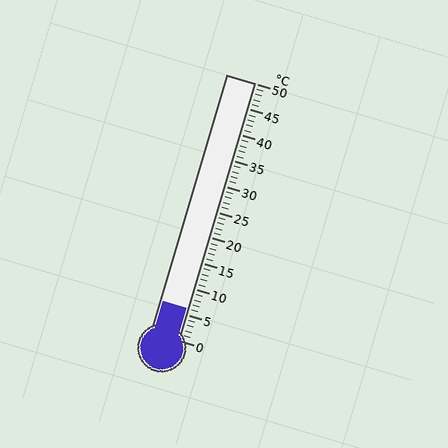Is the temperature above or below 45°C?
The temperature is below 45°C.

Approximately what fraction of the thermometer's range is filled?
The thermometer is filled to approximately 10% of its range.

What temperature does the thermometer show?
The thermometer shows approximately 6°C.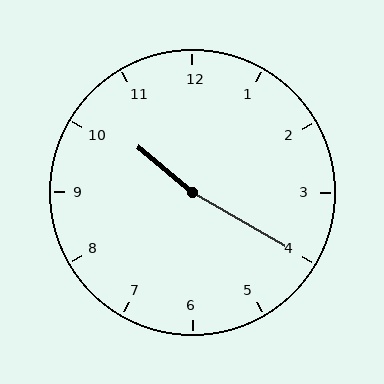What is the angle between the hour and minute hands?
Approximately 170 degrees.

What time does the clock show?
10:20.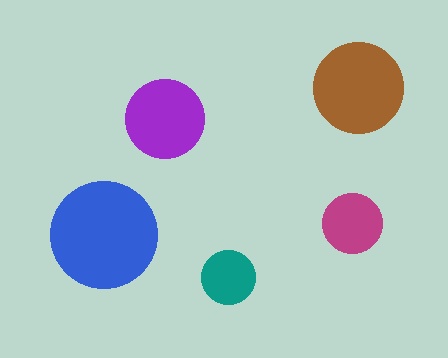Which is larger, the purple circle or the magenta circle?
The purple one.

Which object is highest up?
The brown circle is topmost.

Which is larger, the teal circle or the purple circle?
The purple one.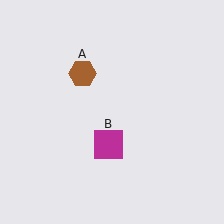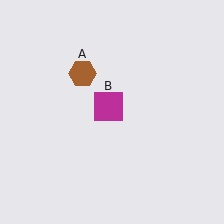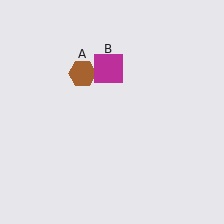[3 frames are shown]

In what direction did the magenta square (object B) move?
The magenta square (object B) moved up.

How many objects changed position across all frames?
1 object changed position: magenta square (object B).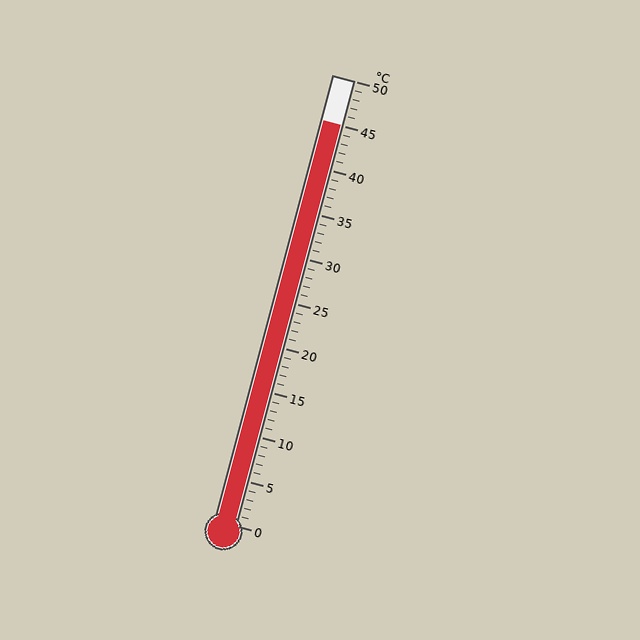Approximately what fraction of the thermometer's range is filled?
The thermometer is filled to approximately 90% of its range.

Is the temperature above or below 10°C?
The temperature is above 10°C.